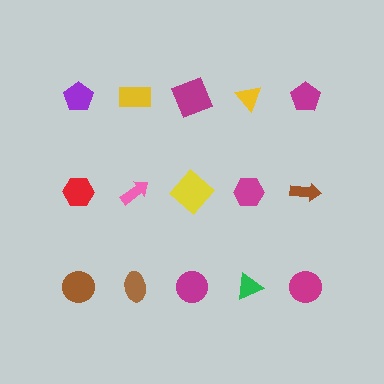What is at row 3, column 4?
A green triangle.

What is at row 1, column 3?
A magenta square.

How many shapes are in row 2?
5 shapes.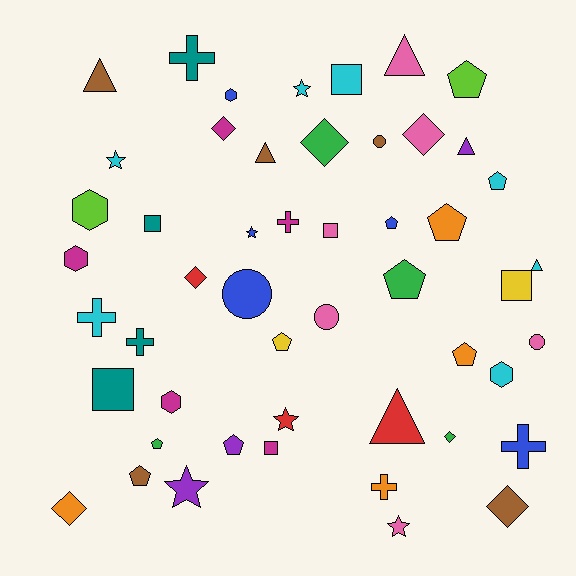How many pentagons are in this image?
There are 10 pentagons.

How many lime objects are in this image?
There are 2 lime objects.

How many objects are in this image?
There are 50 objects.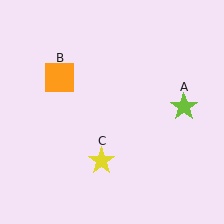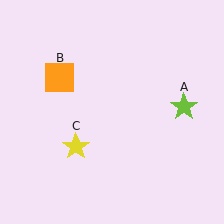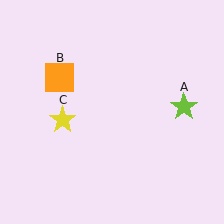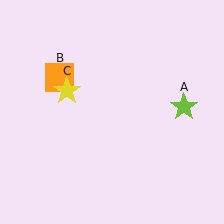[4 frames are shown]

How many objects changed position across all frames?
1 object changed position: yellow star (object C).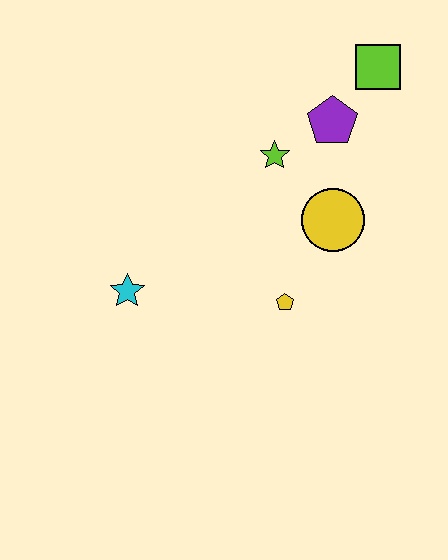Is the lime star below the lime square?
Yes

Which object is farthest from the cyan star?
The lime square is farthest from the cyan star.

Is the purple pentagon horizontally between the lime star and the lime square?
Yes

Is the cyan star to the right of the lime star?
No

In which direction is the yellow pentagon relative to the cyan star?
The yellow pentagon is to the right of the cyan star.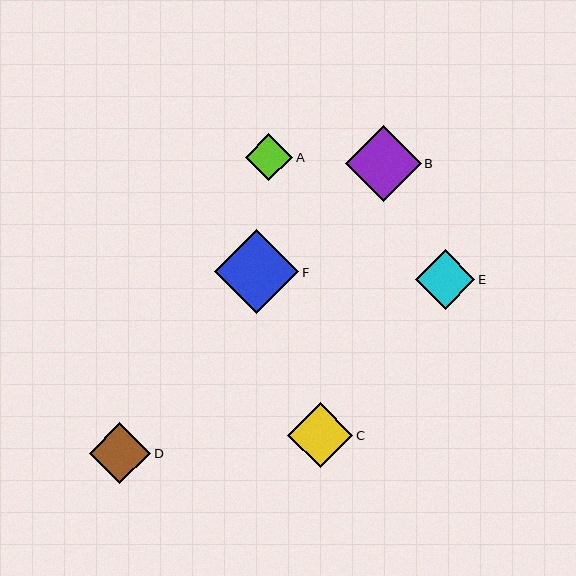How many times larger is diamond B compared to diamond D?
Diamond B is approximately 1.2 times the size of diamond D.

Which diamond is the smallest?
Diamond A is the smallest with a size of approximately 47 pixels.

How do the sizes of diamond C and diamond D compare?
Diamond C and diamond D are approximately the same size.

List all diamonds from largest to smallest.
From largest to smallest: F, B, C, D, E, A.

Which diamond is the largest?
Diamond F is the largest with a size of approximately 84 pixels.